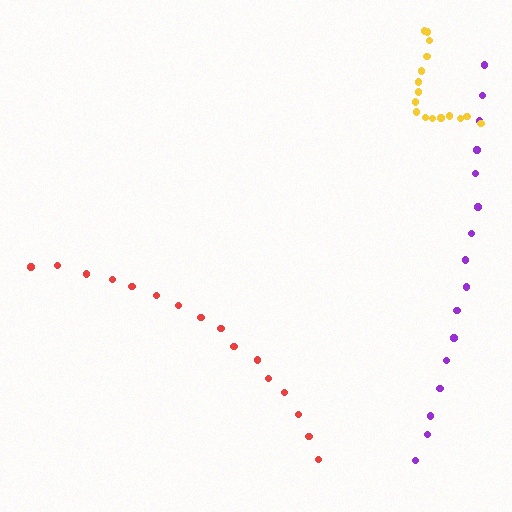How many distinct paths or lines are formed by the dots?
There are 3 distinct paths.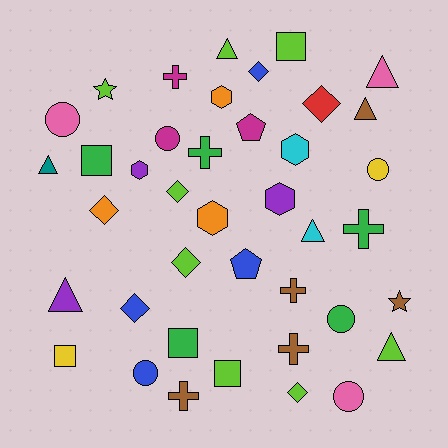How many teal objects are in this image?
There is 1 teal object.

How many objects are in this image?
There are 40 objects.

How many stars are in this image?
There are 2 stars.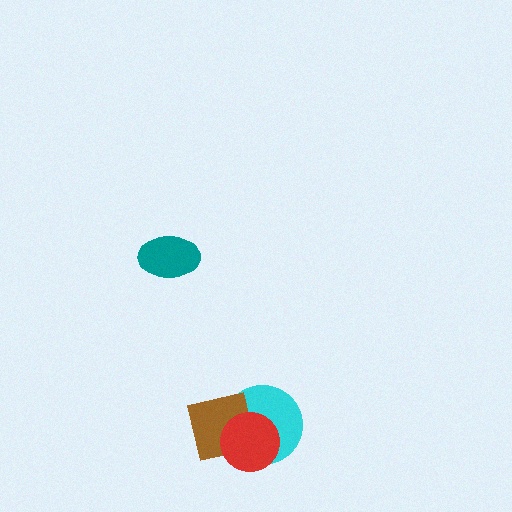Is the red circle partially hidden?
No, no other shape covers it.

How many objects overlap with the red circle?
2 objects overlap with the red circle.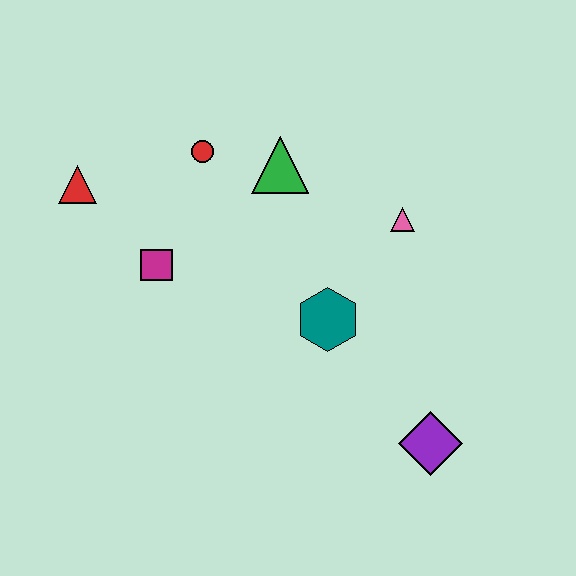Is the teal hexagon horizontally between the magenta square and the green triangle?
No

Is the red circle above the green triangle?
Yes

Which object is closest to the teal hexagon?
The pink triangle is closest to the teal hexagon.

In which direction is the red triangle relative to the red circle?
The red triangle is to the left of the red circle.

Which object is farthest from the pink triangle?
The red triangle is farthest from the pink triangle.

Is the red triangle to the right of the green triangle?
No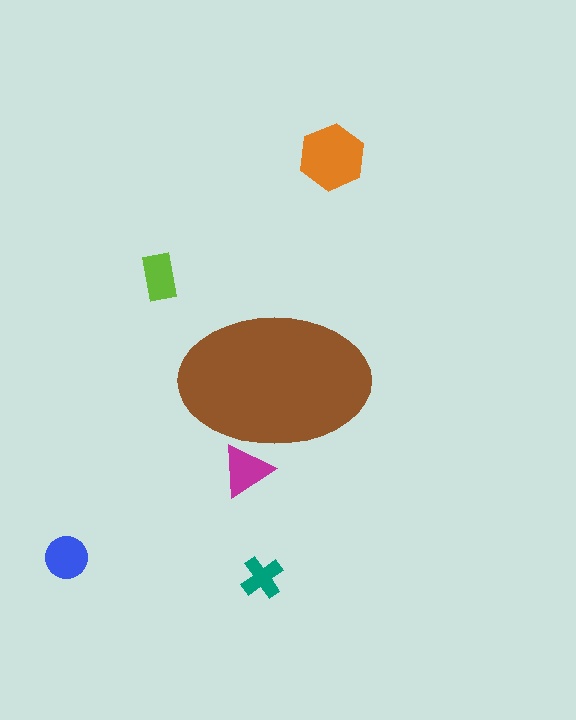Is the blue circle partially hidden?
No, the blue circle is fully visible.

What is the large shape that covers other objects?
A brown ellipse.